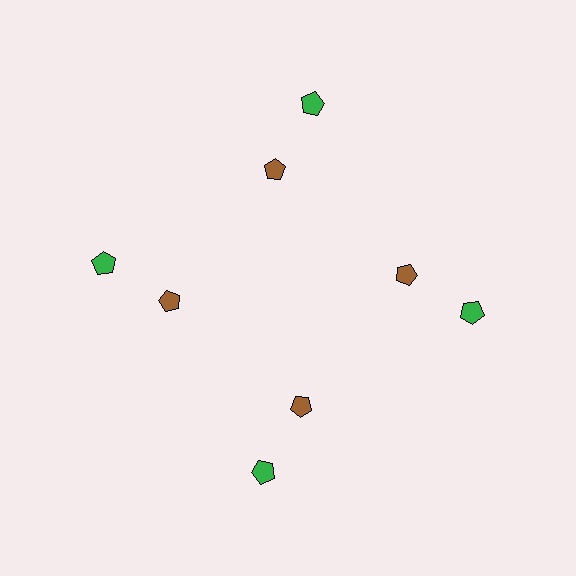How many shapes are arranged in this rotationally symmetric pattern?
There are 8 shapes, arranged in 4 groups of 2.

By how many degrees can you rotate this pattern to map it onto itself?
The pattern maps onto itself every 90 degrees of rotation.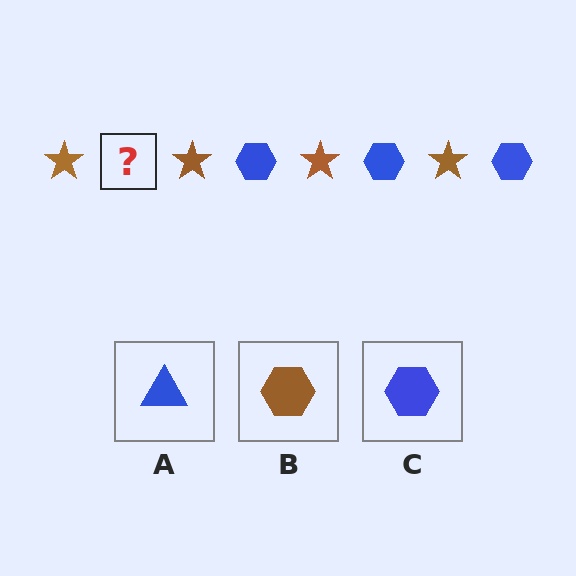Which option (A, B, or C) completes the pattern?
C.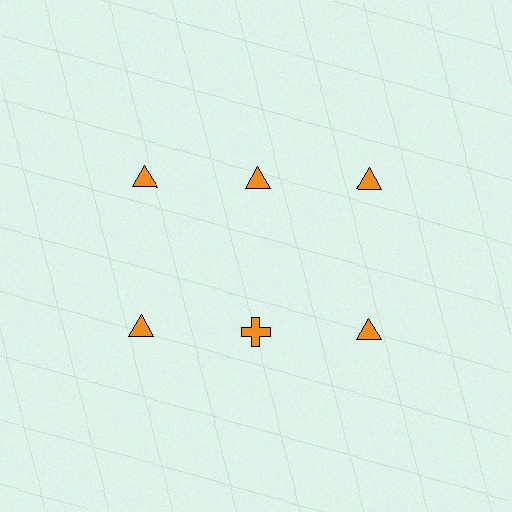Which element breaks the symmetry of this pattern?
The orange cross in the second row, second from left column breaks the symmetry. All other shapes are orange triangles.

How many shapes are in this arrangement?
There are 6 shapes arranged in a grid pattern.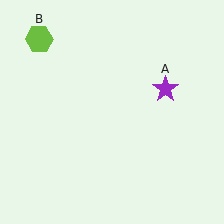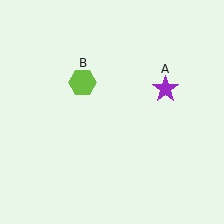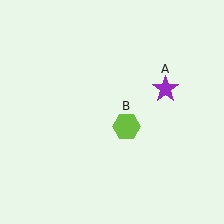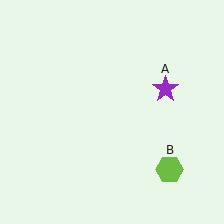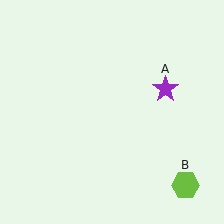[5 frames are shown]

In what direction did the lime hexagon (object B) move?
The lime hexagon (object B) moved down and to the right.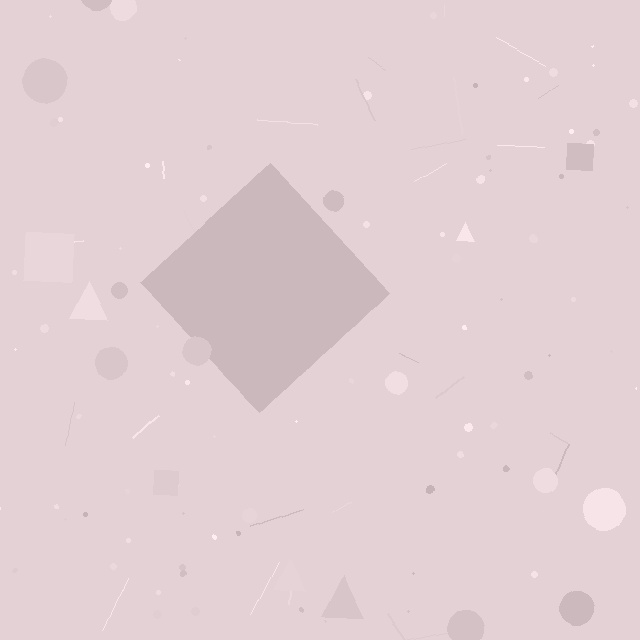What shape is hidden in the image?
A diamond is hidden in the image.